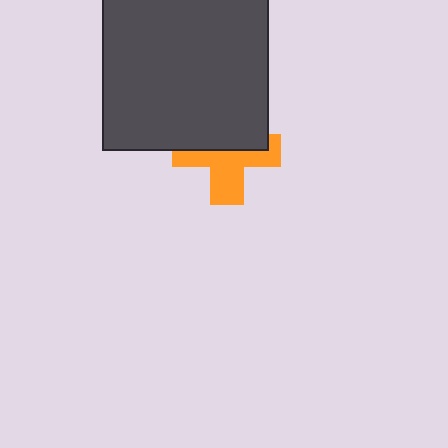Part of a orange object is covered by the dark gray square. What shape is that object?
It is a cross.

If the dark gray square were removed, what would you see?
You would see the complete orange cross.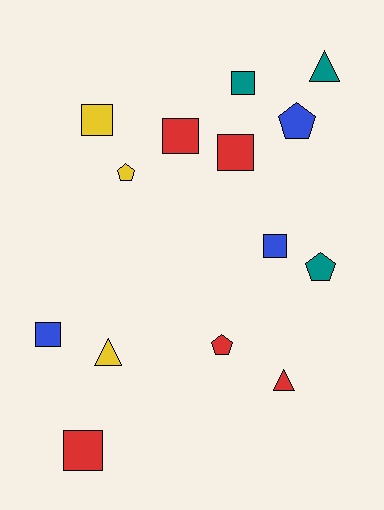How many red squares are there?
There are 3 red squares.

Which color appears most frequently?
Red, with 5 objects.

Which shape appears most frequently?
Square, with 7 objects.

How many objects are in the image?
There are 14 objects.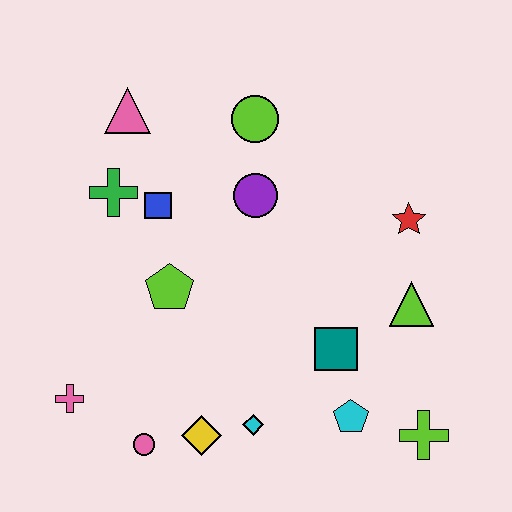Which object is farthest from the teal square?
The pink triangle is farthest from the teal square.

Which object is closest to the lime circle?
The purple circle is closest to the lime circle.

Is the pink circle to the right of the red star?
No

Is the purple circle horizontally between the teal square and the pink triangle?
Yes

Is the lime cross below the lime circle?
Yes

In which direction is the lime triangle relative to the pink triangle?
The lime triangle is to the right of the pink triangle.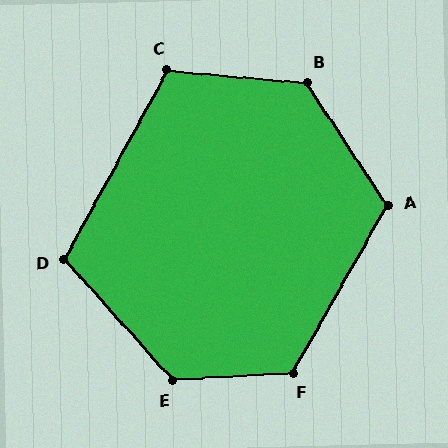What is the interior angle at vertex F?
Approximately 123 degrees (obtuse).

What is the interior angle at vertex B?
Approximately 128 degrees (obtuse).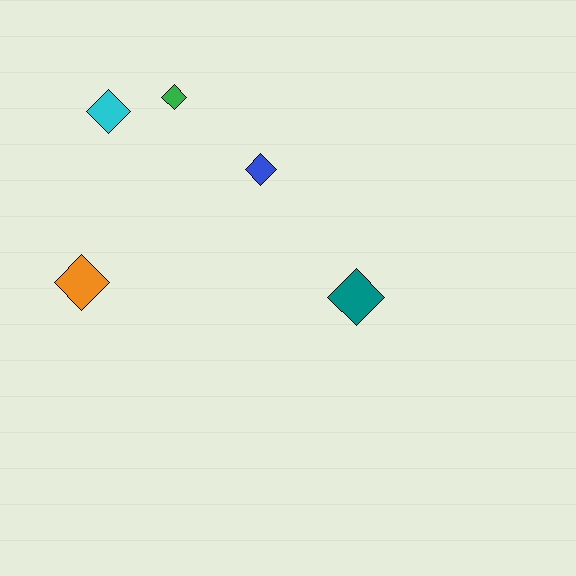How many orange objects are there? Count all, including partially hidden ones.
There is 1 orange object.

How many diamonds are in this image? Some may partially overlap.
There are 5 diamonds.